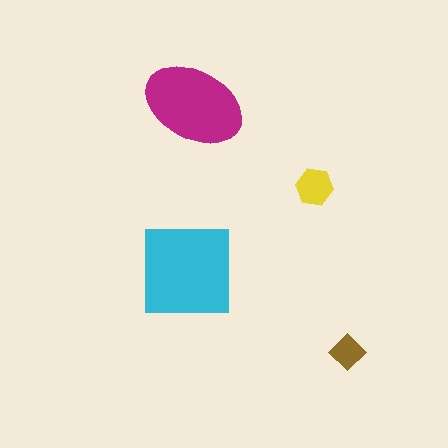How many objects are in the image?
There are 4 objects in the image.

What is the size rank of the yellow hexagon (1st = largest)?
3rd.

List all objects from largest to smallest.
The cyan square, the magenta ellipse, the yellow hexagon, the brown diamond.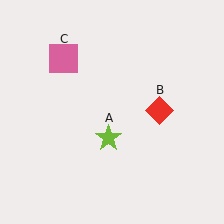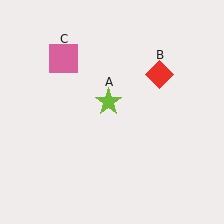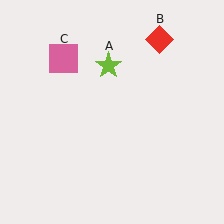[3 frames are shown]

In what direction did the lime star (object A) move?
The lime star (object A) moved up.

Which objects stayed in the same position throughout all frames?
Pink square (object C) remained stationary.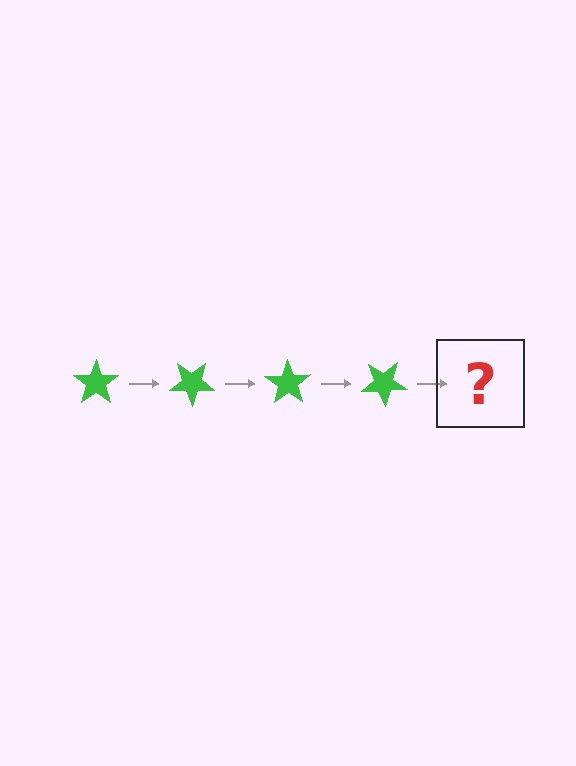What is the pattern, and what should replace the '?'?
The pattern is that the star rotates 35 degrees each step. The '?' should be a green star rotated 140 degrees.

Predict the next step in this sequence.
The next step is a green star rotated 140 degrees.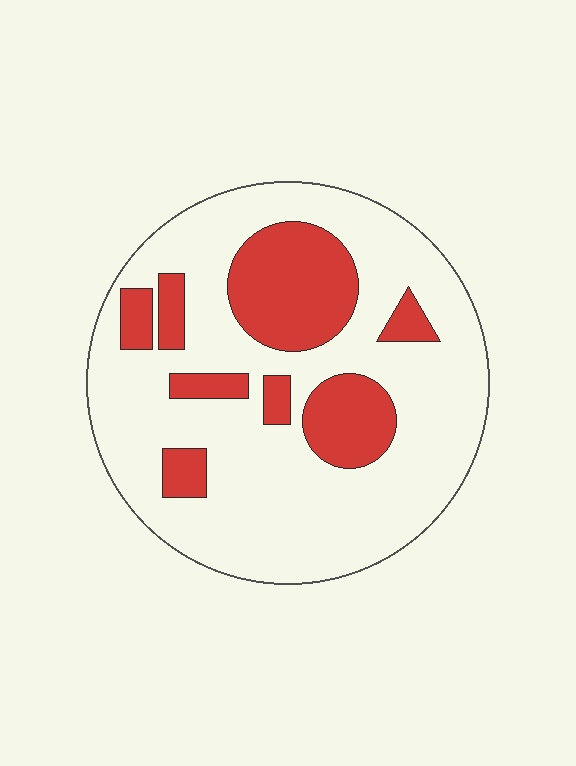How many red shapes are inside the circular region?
8.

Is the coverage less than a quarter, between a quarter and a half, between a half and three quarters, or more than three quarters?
Between a quarter and a half.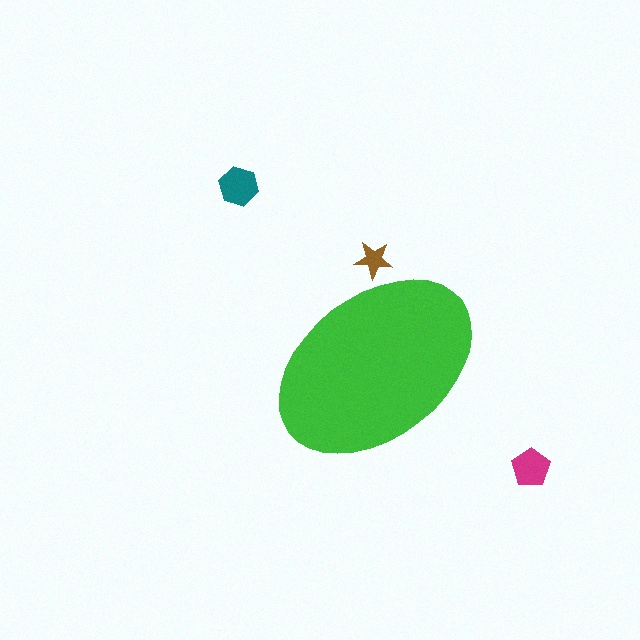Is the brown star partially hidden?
Yes, the brown star is partially hidden behind the green ellipse.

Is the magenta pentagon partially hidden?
No, the magenta pentagon is fully visible.